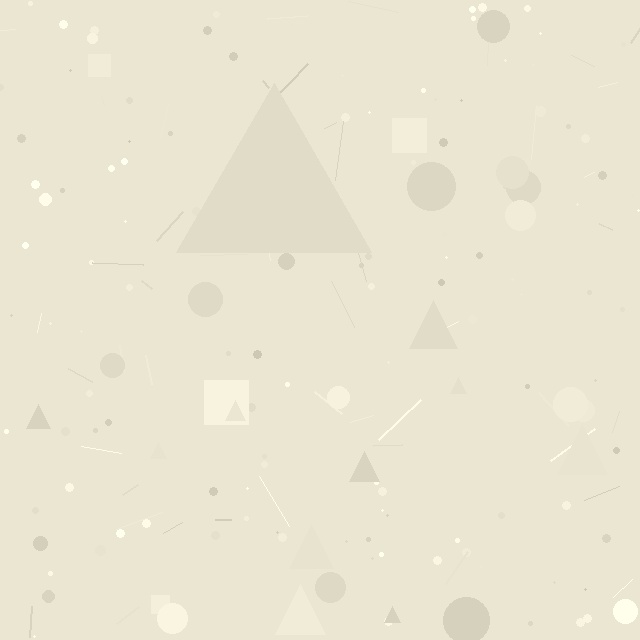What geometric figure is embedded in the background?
A triangle is embedded in the background.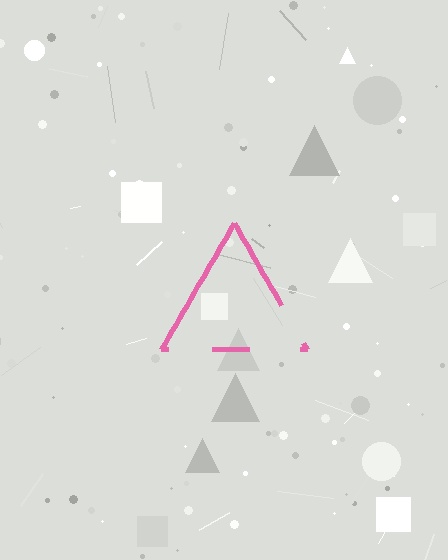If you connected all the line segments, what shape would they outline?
They would outline a triangle.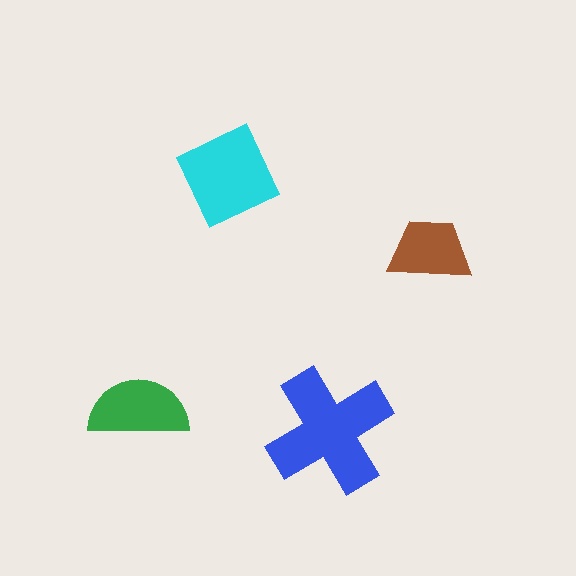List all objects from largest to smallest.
The blue cross, the cyan diamond, the green semicircle, the brown trapezoid.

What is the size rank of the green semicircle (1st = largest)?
3rd.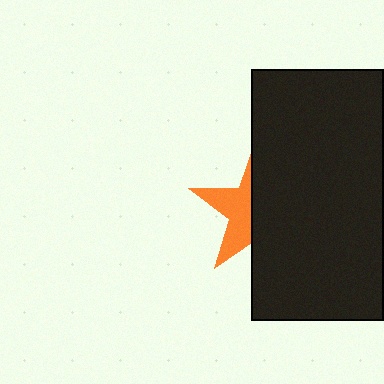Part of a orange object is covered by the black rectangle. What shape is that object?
It is a star.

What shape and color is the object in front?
The object in front is a black rectangle.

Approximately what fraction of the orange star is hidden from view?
Roughly 58% of the orange star is hidden behind the black rectangle.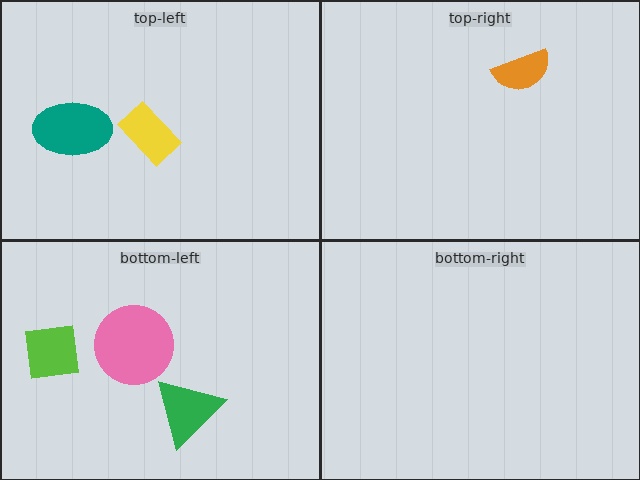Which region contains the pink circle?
The bottom-left region.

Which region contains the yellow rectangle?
The top-left region.